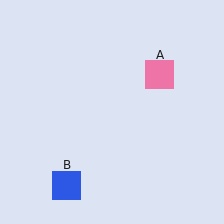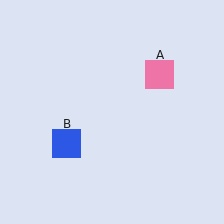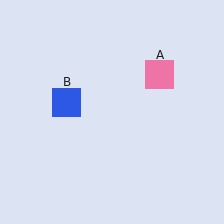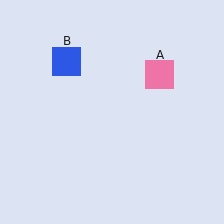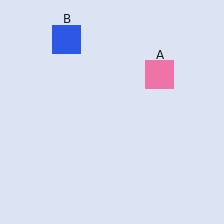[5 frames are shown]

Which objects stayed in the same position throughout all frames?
Pink square (object A) remained stationary.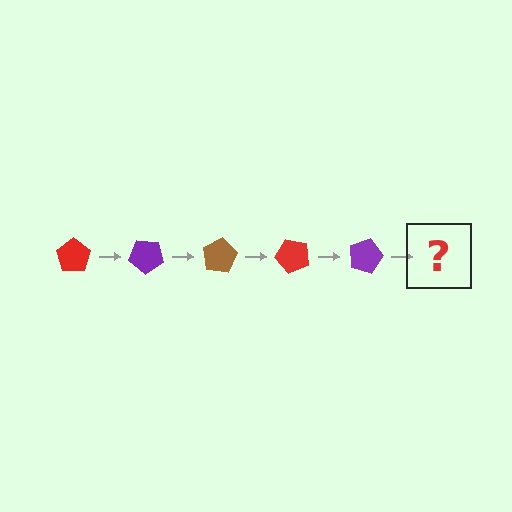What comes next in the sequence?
The next element should be a brown pentagon, rotated 200 degrees from the start.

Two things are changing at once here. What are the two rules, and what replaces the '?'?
The two rules are that it rotates 40 degrees each step and the color cycles through red, purple, and brown. The '?' should be a brown pentagon, rotated 200 degrees from the start.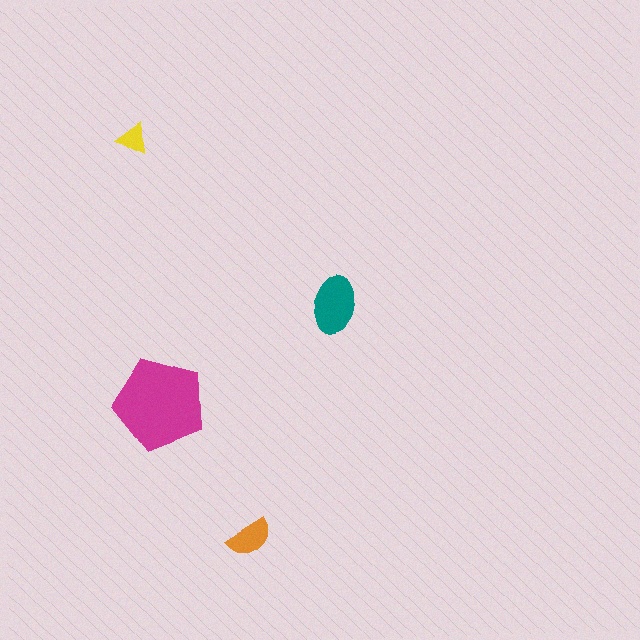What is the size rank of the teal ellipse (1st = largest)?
2nd.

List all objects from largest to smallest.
The magenta pentagon, the teal ellipse, the orange semicircle, the yellow triangle.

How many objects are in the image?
There are 4 objects in the image.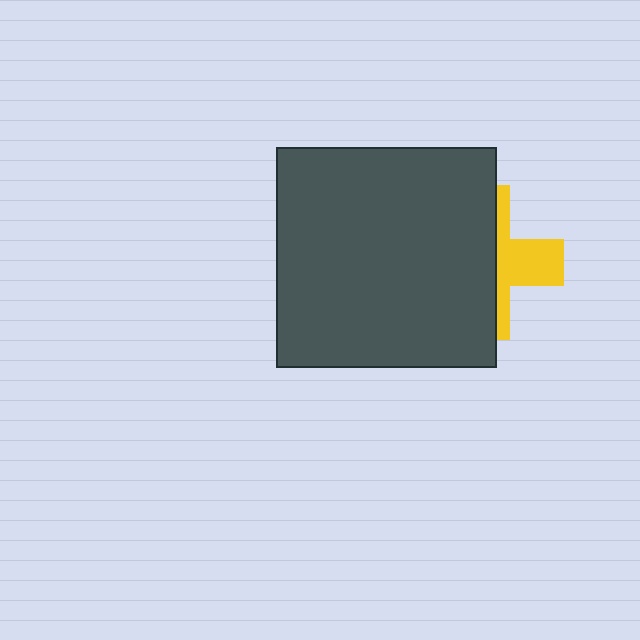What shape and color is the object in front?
The object in front is a dark gray square.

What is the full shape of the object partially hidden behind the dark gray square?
The partially hidden object is a yellow cross.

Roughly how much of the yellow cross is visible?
A small part of it is visible (roughly 36%).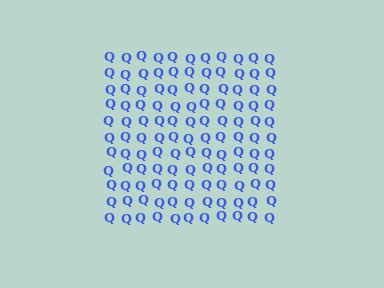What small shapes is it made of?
It is made of small letter Q's.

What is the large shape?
The large shape is a square.